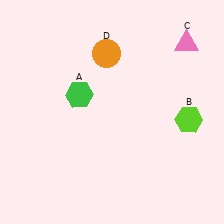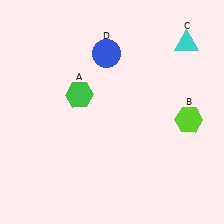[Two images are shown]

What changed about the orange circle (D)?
In Image 1, D is orange. In Image 2, it changed to blue.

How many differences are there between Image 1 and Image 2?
There are 2 differences between the two images.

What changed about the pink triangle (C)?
In Image 1, C is pink. In Image 2, it changed to cyan.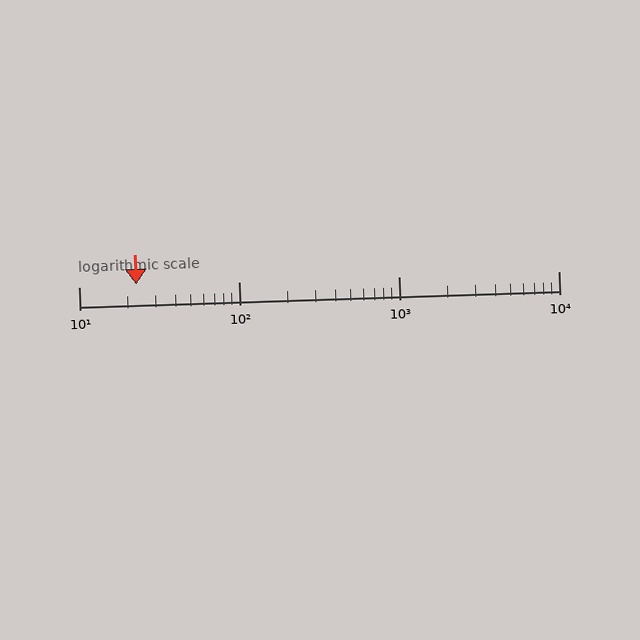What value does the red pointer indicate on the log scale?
The pointer indicates approximately 23.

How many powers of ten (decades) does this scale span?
The scale spans 3 decades, from 10 to 10000.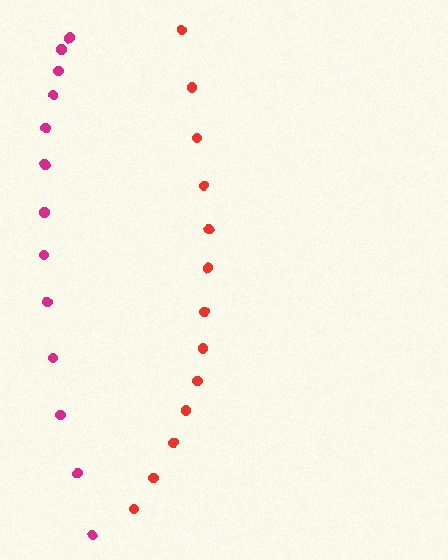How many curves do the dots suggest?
There are 2 distinct paths.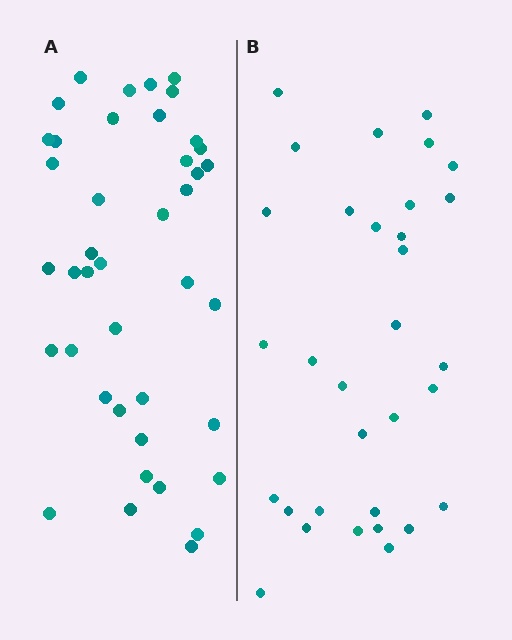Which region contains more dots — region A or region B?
Region A (the left region) has more dots.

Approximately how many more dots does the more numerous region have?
Region A has roughly 8 or so more dots than region B.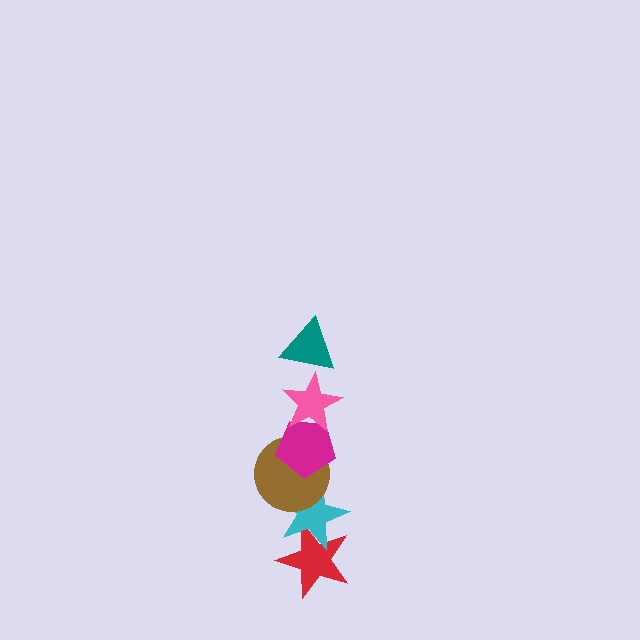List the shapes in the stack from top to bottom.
From top to bottom: the teal triangle, the pink star, the magenta pentagon, the brown circle, the cyan star, the red star.